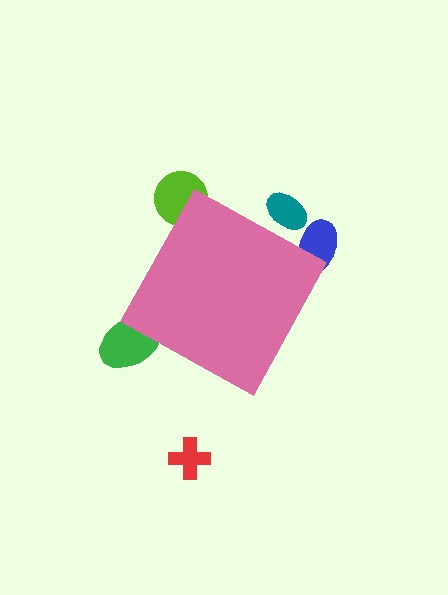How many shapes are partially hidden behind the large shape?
4 shapes are partially hidden.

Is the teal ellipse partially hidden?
Yes, the teal ellipse is partially hidden behind the pink diamond.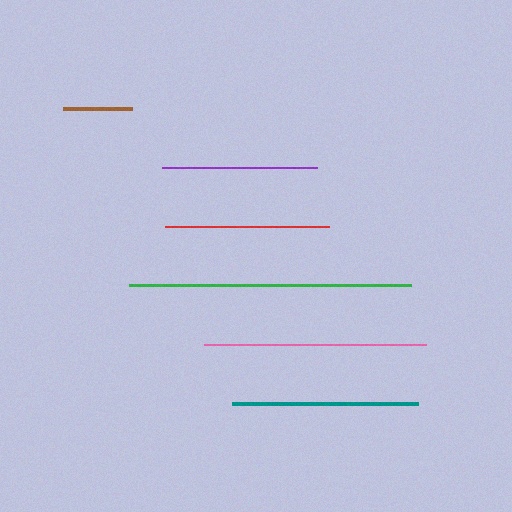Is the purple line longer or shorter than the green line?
The green line is longer than the purple line.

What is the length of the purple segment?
The purple segment is approximately 156 pixels long.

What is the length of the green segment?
The green segment is approximately 282 pixels long.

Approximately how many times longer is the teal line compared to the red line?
The teal line is approximately 1.1 times the length of the red line.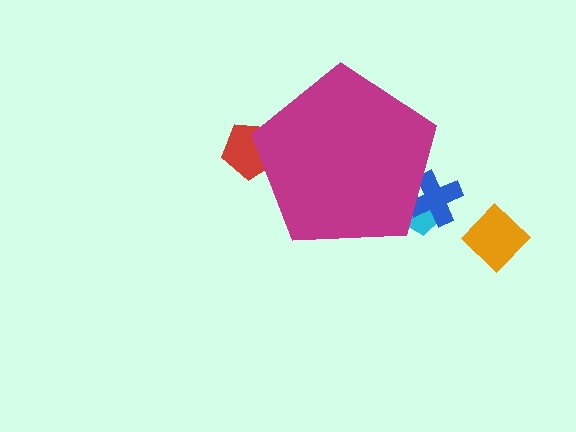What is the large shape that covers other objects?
A magenta pentagon.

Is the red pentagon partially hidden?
Yes, the red pentagon is partially hidden behind the magenta pentagon.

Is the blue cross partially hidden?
Yes, the blue cross is partially hidden behind the magenta pentagon.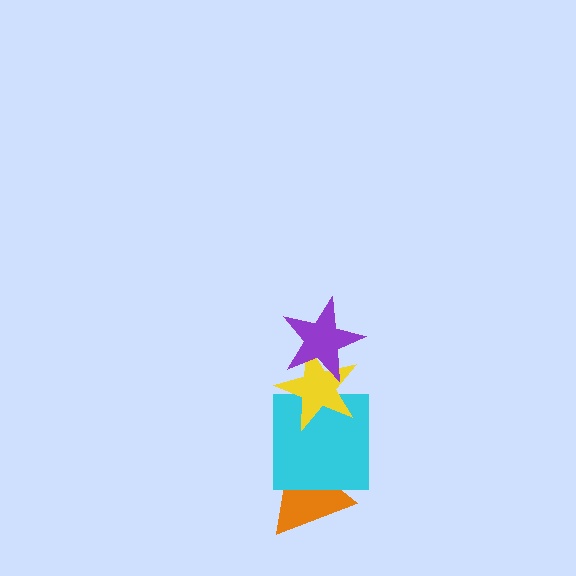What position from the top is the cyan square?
The cyan square is 3rd from the top.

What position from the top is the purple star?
The purple star is 1st from the top.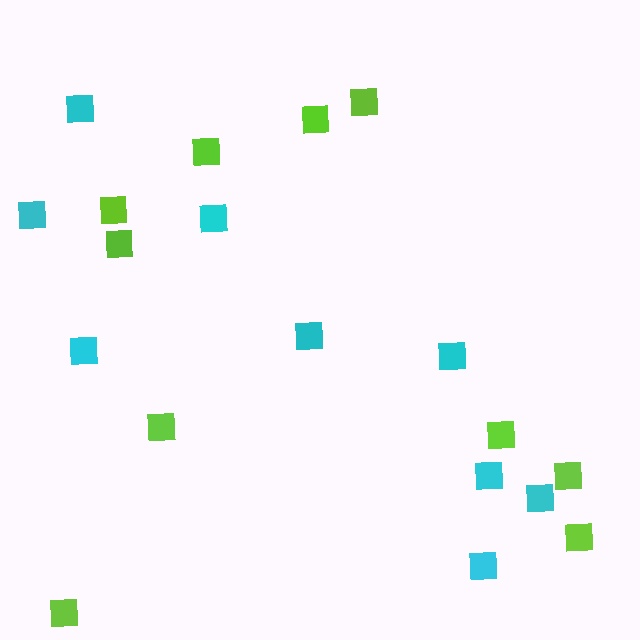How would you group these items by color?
There are 2 groups: one group of lime squares (10) and one group of cyan squares (9).